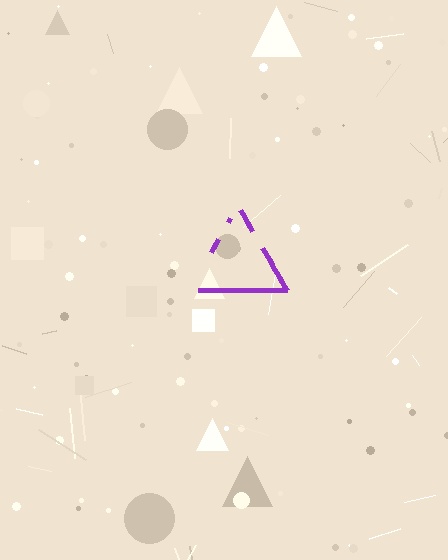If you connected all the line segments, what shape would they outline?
They would outline a triangle.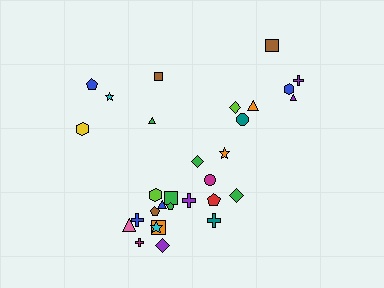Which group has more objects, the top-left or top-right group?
The top-right group.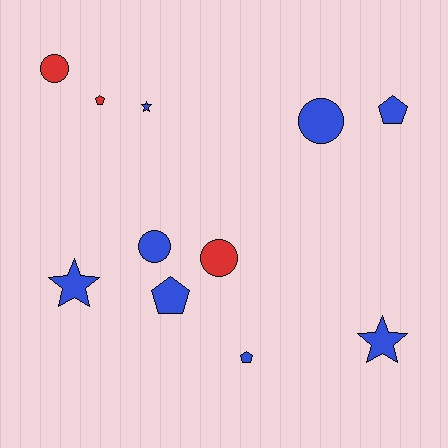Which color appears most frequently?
Blue, with 8 objects.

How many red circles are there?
There are 2 red circles.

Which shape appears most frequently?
Circle, with 4 objects.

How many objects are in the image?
There are 11 objects.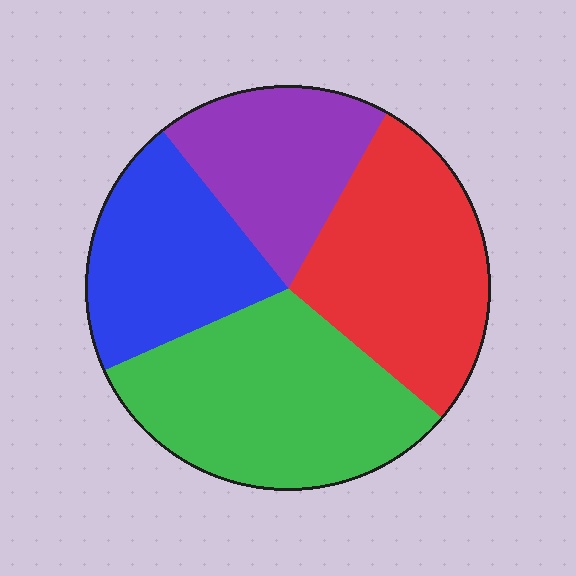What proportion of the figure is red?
Red takes up about one quarter (1/4) of the figure.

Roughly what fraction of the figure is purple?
Purple takes up about one fifth (1/5) of the figure.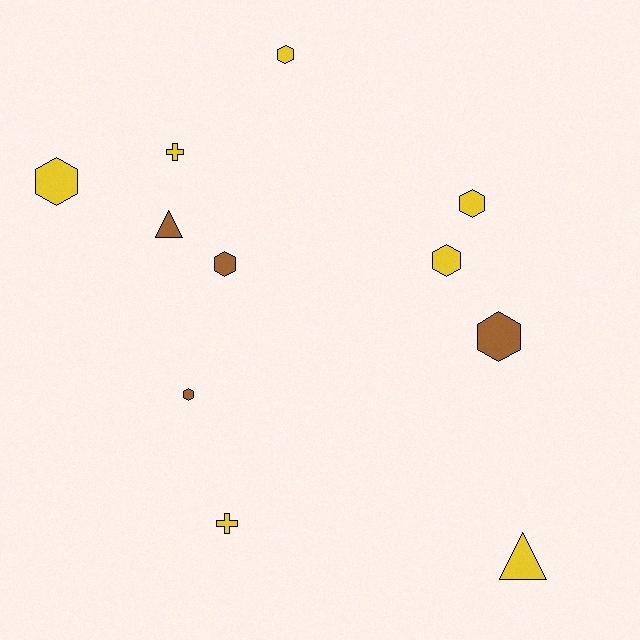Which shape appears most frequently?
Hexagon, with 7 objects.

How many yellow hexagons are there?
There are 4 yellow hexagons.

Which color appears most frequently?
Yellow, with 7 objects.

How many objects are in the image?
There are 11 objects.